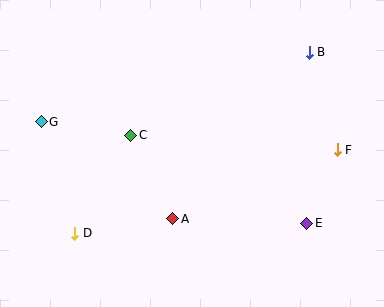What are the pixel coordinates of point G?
Point G is at (41, 122).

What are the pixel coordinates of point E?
Point E is at (307, 223).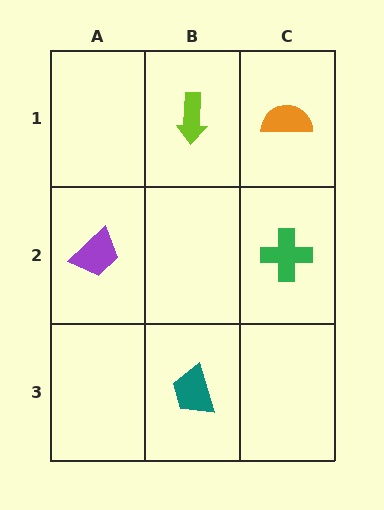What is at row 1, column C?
An orange semicircle.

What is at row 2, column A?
A purple trapezoid.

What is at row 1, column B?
A lime arrow.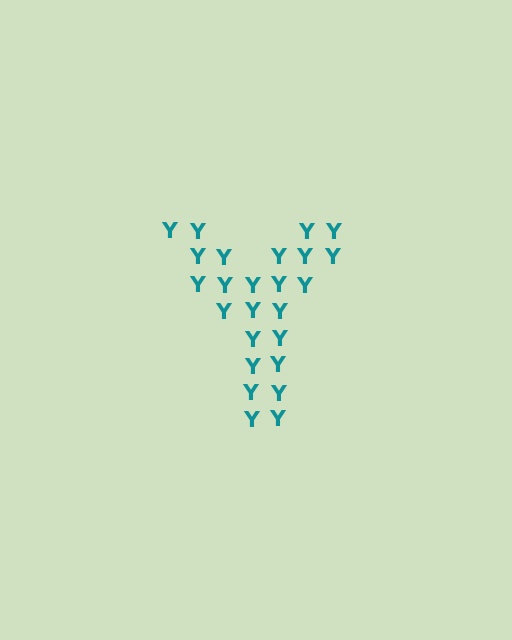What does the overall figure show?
The overall figure shows the letter Y.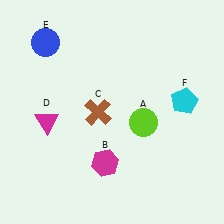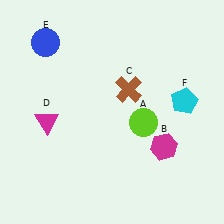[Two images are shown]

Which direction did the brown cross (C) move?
The brown cross (C) moved right.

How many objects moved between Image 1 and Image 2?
2 objects moved between the two images.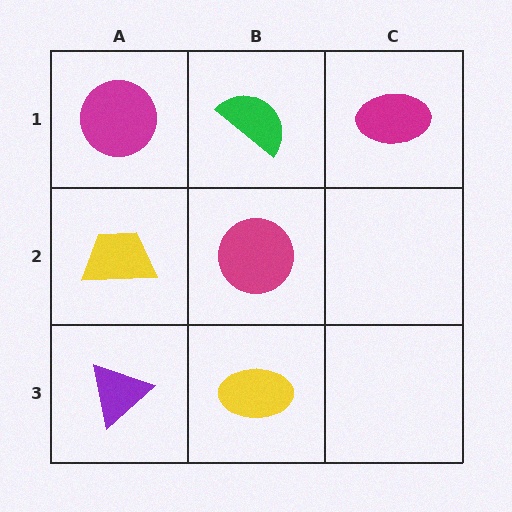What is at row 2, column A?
A yellow trapezoid.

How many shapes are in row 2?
2 shapes.